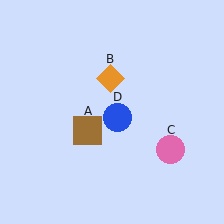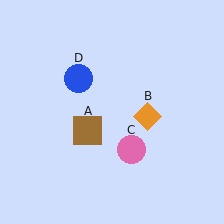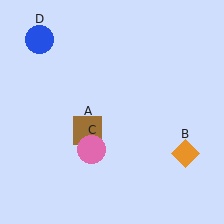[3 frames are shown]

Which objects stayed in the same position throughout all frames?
Brown square (object A) remained stationary.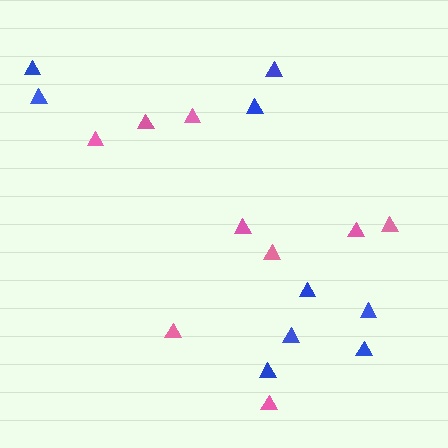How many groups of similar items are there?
There are 2 groups: one group of blue triangles (9) and one group of pink triangles (9).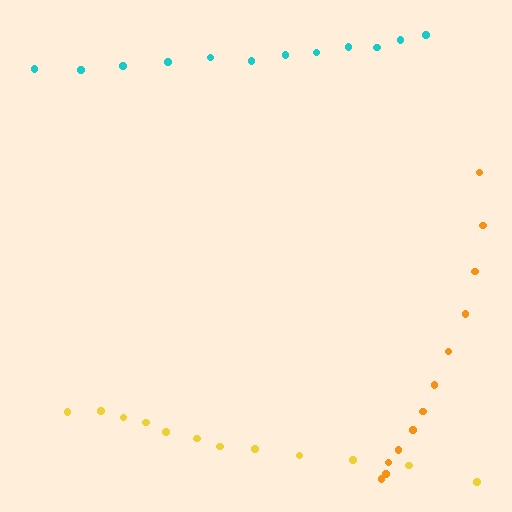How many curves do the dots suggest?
There are 3 distinct paths.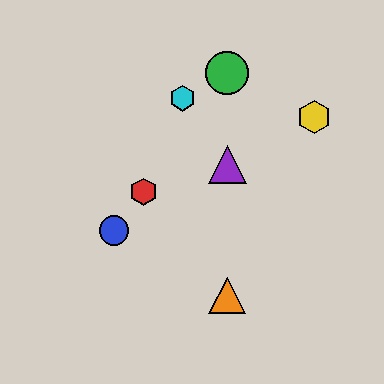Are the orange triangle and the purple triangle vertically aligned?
Yes, both are at x≈227.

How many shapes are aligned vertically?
3 shapes (the green circle, the purple triangle, the orange triangle) are aligned vertically.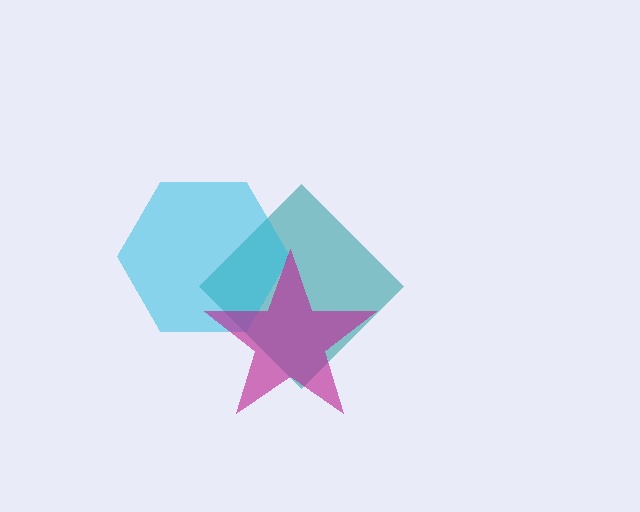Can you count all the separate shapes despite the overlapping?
Yes, there are 3 separate shapes.